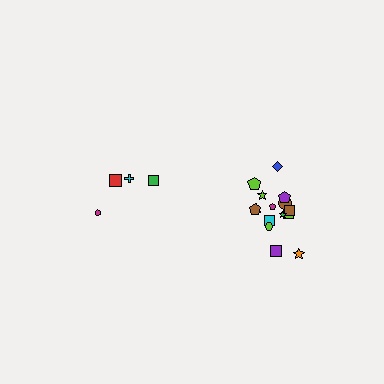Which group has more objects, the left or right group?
The right group.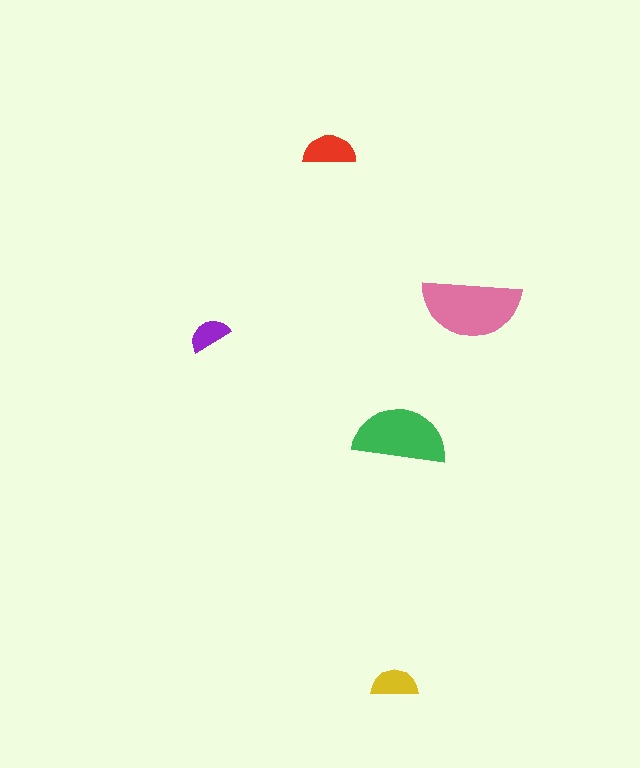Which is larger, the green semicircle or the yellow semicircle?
The green one.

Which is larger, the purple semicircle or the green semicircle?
The green one.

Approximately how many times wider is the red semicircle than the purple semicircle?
About 1.5 times wider.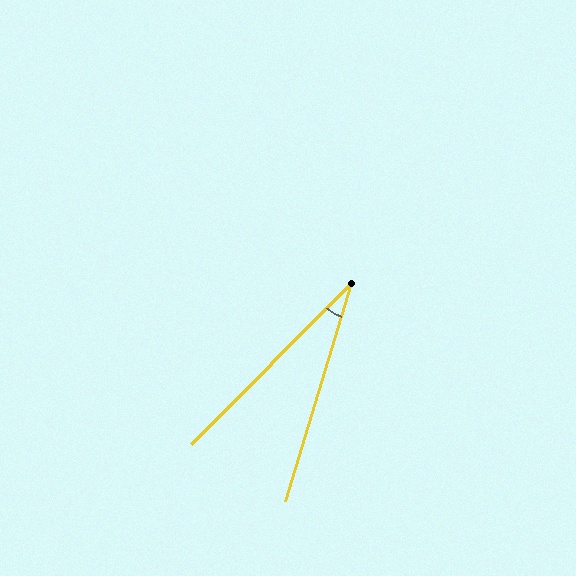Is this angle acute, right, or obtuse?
It is acute.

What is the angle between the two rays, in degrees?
Approximately 28 degrees.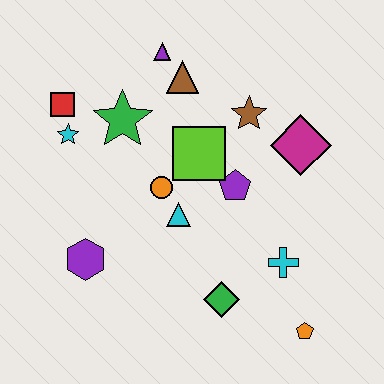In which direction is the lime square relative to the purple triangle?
The lime square is below the purple triangle.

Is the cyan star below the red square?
Yes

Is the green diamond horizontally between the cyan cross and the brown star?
No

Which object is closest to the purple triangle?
The brown triangle is closest to the purple triangle.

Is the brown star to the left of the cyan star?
No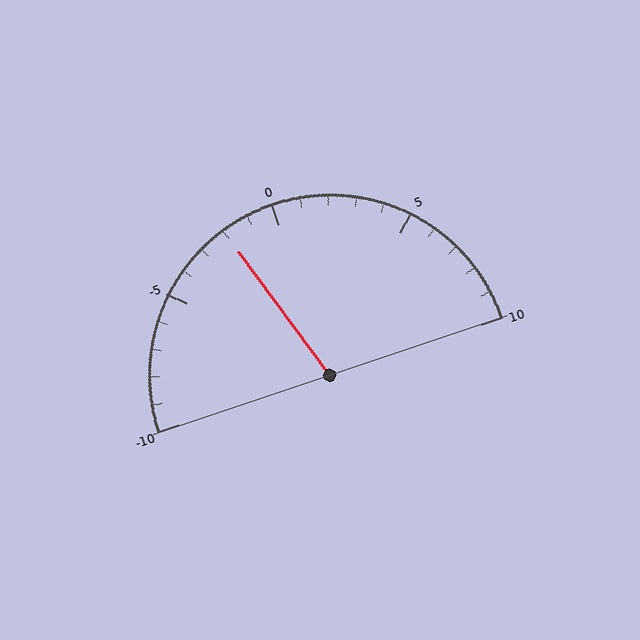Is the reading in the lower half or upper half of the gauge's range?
The reading is in the lower half of the range (-10 to 10).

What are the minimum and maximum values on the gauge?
The gauge ranges from -10 to 10.